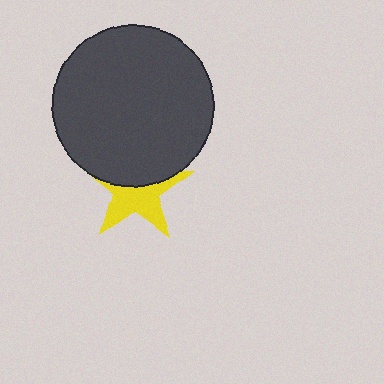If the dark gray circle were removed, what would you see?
You would see the complete yellow star.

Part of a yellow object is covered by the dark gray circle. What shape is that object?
It is a star.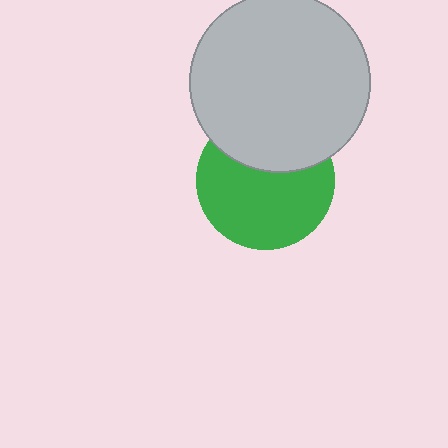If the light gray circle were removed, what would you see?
You would see the complete green circle.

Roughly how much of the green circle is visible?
Most of it is visible (roughly 65%).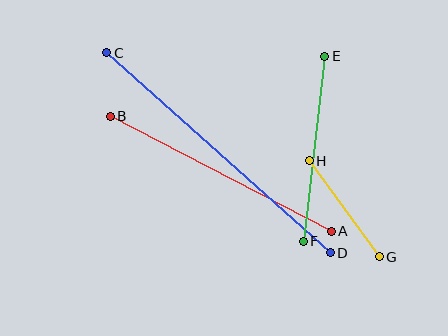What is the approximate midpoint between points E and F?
The midpoint is at approximately (314, 149) pixels.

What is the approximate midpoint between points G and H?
The midpoint is at approximately (344, 209) pixels.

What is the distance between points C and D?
The distance is approximately 300 pixels.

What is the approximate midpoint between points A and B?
The midpoint is at approximately (221, 174) pixels.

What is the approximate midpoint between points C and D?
The midpoint is at approximately (219, 153) pixels.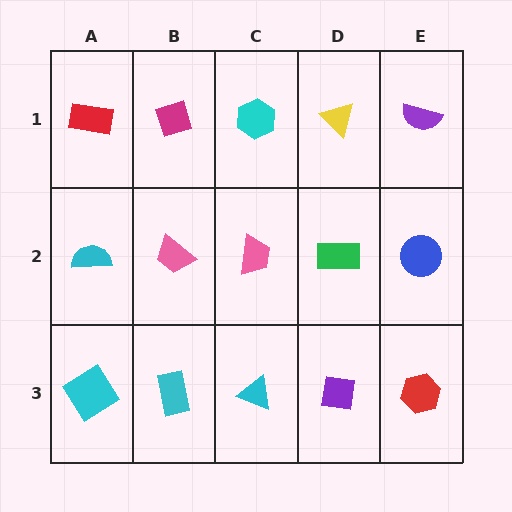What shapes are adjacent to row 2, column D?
A yellow triangle (row 1, column D), a purple square (row 3, column D), a pink trapezoid (row 2, column C), a blue circle (row 2, column E).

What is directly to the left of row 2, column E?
A green rectangle.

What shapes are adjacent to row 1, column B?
A pink trapezoid (row 2, column B), a red rectangle (row 1, column A), a cyan hexagon (row 1, column C).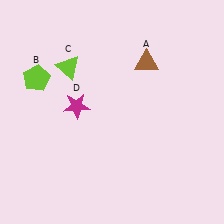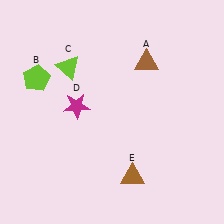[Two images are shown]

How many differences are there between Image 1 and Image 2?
There is 1 difference between the two images.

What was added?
A brown triangle (E) was added in Image 2.